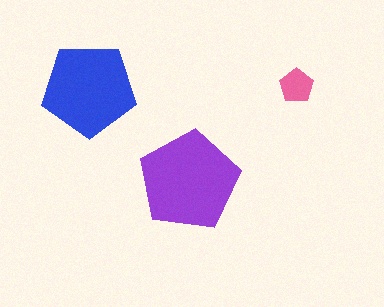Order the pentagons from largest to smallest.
the purple one, the blue one, the pink one.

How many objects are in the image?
There are 3 objects in the image.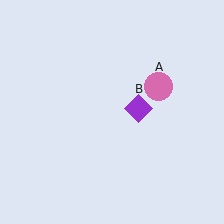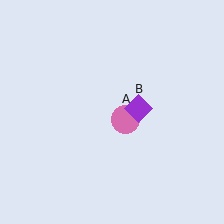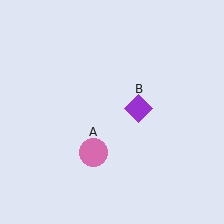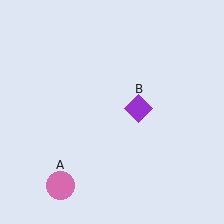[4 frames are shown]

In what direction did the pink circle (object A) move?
The pink circle (object A) moved down and to the left.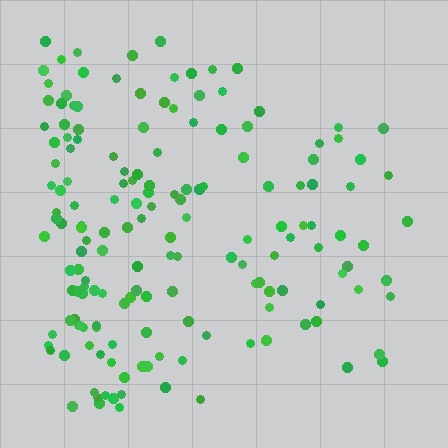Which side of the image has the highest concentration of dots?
The left.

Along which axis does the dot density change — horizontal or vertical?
Horizontal.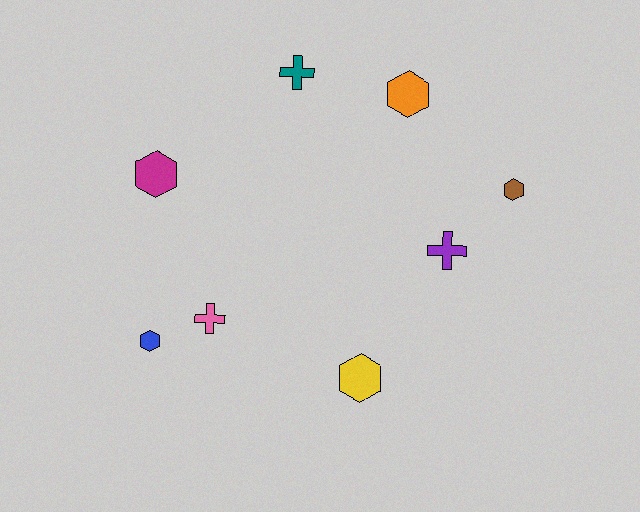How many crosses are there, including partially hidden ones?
There are 3 crosses.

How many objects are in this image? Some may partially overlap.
There are 8 objects.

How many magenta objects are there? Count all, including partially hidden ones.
There is 1 magenta object.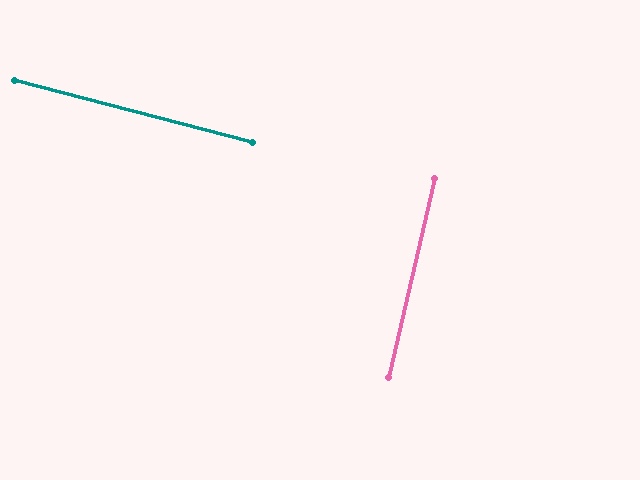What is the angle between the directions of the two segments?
Approximately 88 degrees.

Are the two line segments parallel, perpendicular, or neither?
Perpendicular — they meet at approximately 88°.